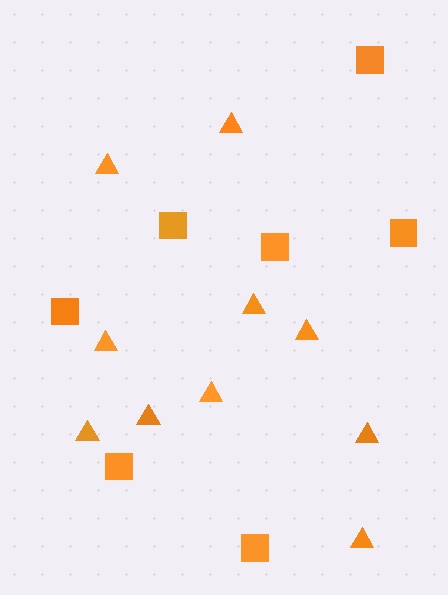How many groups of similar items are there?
There are 2 groups: one group of triangles (10) and one group of squares (7).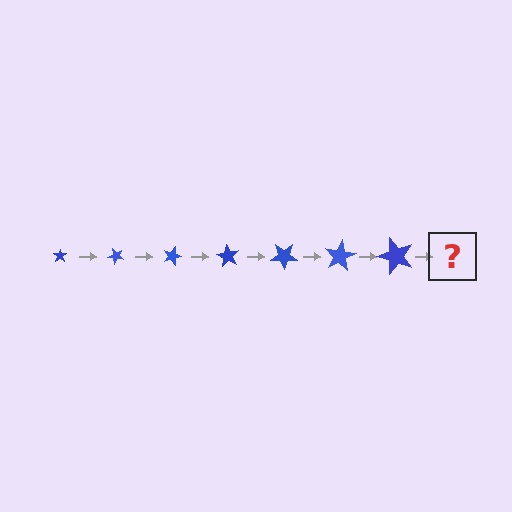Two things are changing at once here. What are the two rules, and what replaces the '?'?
The two rules are that the star grows larger each step and it rotates 45 degrees each step. The '?' should be a star, larger than the previous one and rotated 315 degrees from the start.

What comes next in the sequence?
The next element should be a star, larger than the previous one and rotated 315 degrees from the start.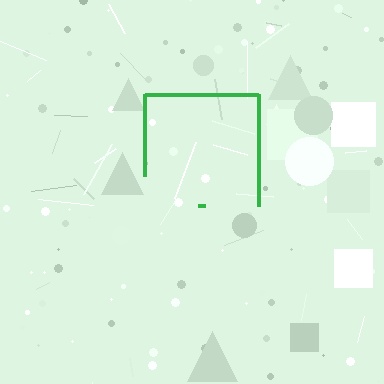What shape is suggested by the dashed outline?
The dashed outline suggests a square.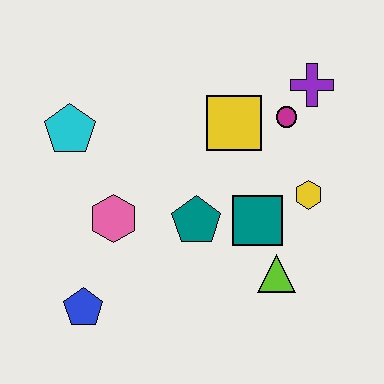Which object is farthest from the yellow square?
The blue pentagon is farthest from the yellow square.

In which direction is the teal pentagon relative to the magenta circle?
The teal pentagon is below the magenta circle.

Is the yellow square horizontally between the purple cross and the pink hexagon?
Yes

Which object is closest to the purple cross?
The magenta circle is closest to the purple cross.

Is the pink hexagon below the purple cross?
Yes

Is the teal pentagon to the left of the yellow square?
Yes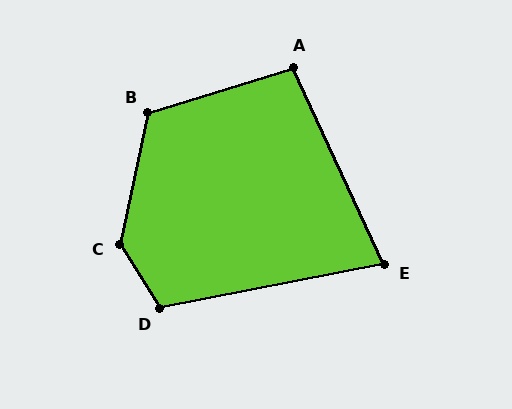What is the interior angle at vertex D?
Approximately 111 degrees (obtuse).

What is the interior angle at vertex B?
Approximately 119 degrees (obtuse).